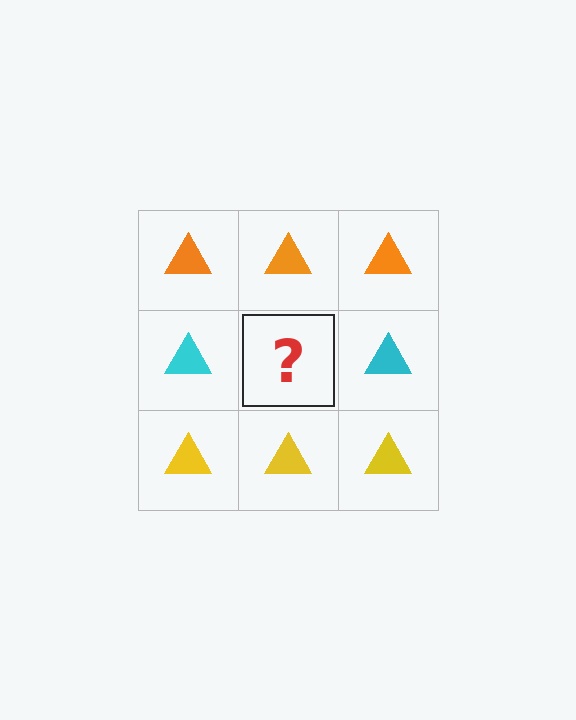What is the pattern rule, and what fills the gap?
The rule is that each row has a consistent color. The gap should be filled with a cyan triangle.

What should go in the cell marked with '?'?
The missing cell should contain a cyan triangle.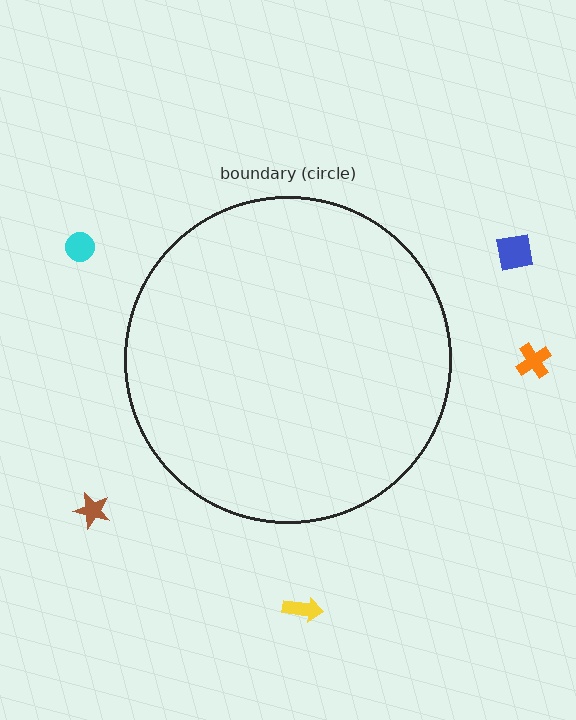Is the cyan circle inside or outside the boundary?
Outside.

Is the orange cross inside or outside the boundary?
Outside.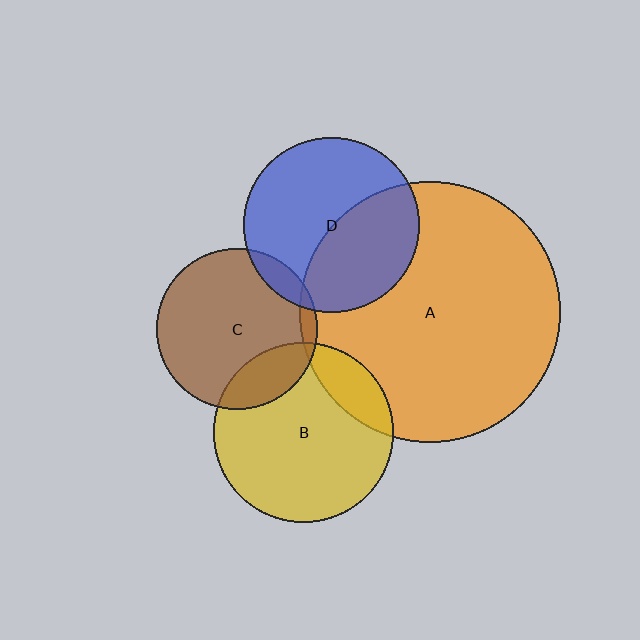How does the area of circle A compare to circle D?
Approximately 2.2 times.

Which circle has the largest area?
Circle A (orange).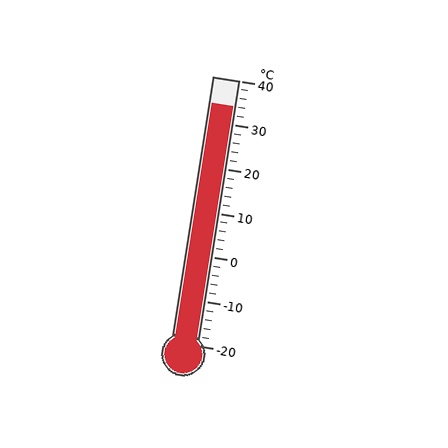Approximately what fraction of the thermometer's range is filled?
The thermometer is filled to approximately 90% of its range.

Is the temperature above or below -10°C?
The temperature is above -10°C.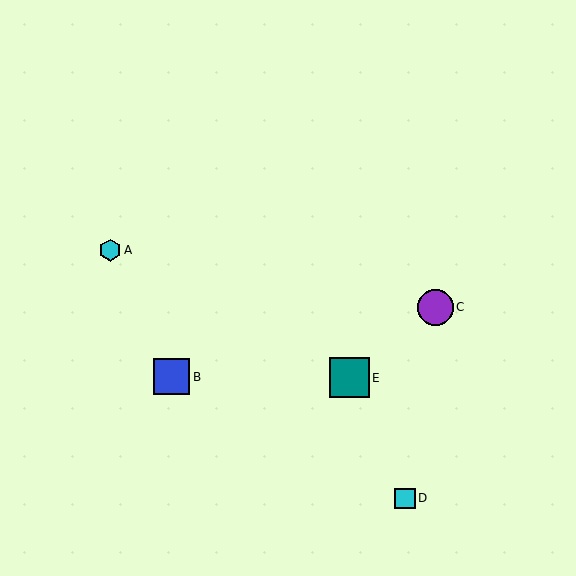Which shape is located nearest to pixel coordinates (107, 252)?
The cyan hexagon (labeled A) at (110, 250) is nearest to that location.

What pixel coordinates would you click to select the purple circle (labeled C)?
Click at (435, 307) to select the purple circle C.